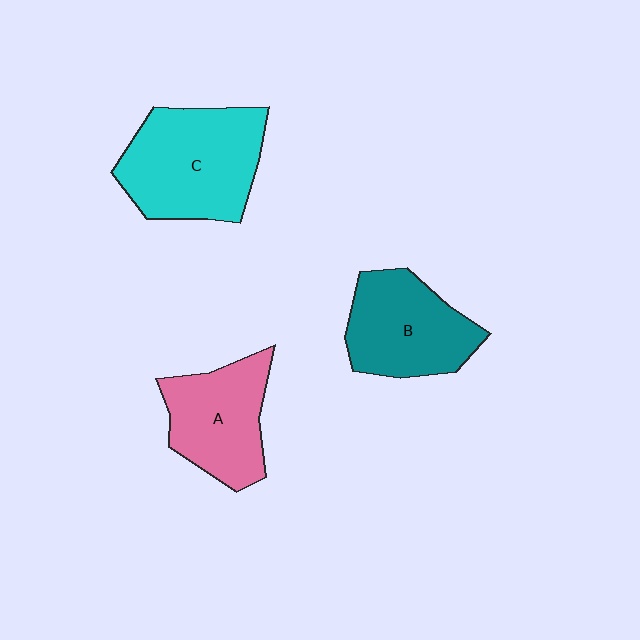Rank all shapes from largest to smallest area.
From largest to smallest: C (cyan), B (teal), A (pink).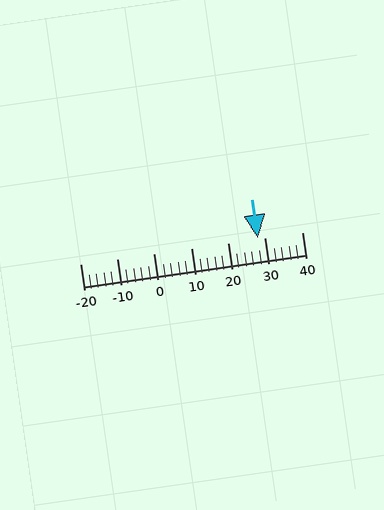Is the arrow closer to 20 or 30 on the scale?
The arrow is closer to 30.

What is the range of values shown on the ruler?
The ruler shows values from -20 to 40.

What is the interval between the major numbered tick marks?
The major tick marks are spaced 10 units apart.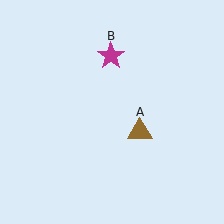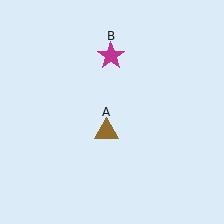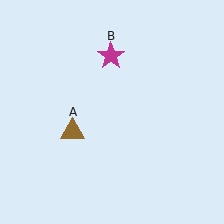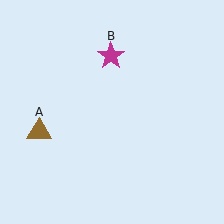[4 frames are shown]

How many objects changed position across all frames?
1 object changed position: brown triangle (object A).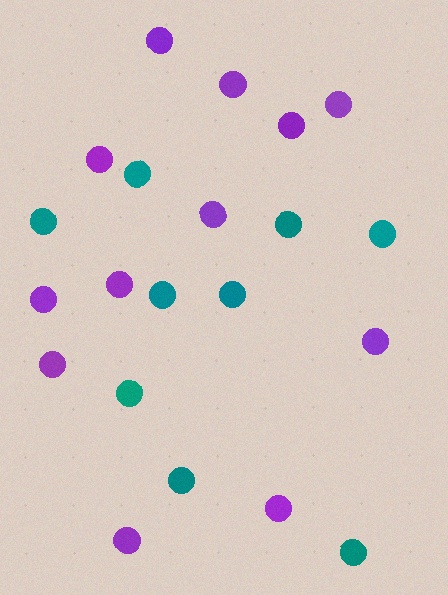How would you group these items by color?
There are 2 groups: one group of teal circles (9) and one group of purple circles (12).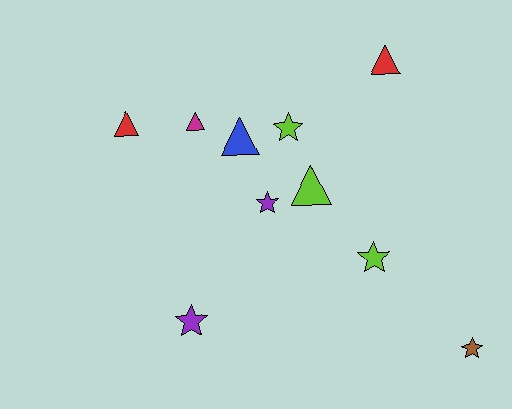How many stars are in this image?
There are 5 stars.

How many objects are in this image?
There are 10 objects.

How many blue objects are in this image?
There is 1 blue object.